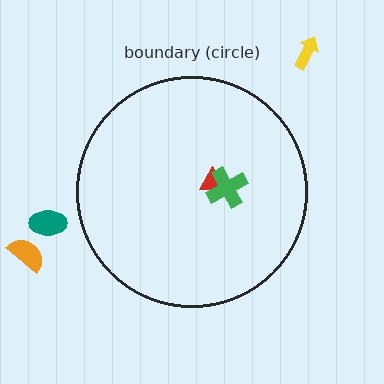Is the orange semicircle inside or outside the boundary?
Outside.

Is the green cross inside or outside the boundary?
Inside.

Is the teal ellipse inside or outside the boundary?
Outside.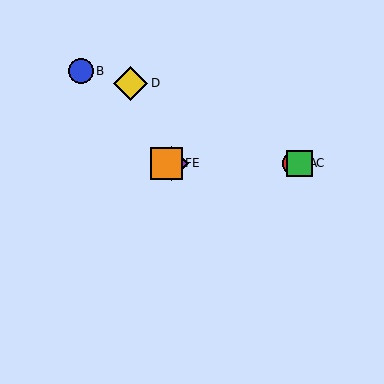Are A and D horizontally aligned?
No, A is at y≈163 and D is at y≈83.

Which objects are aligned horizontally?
Objects A, C, E, F are aligned horizontally.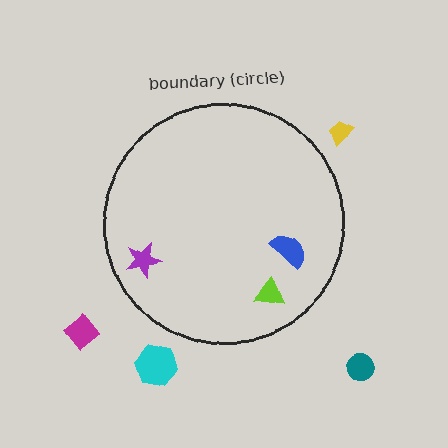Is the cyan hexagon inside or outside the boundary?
Outside.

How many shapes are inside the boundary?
3 inside, 4 outside.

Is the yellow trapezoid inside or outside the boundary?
Outside.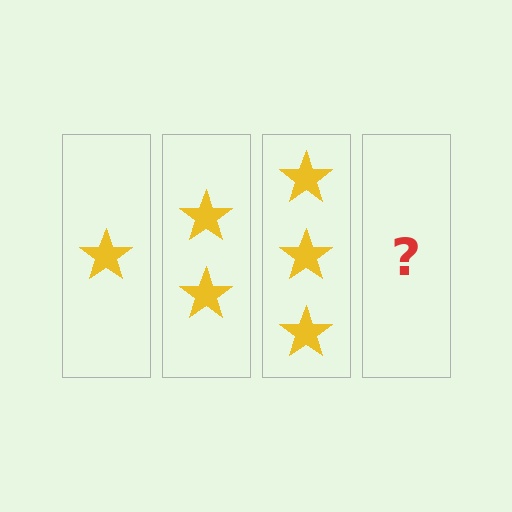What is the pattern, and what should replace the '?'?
The pattern is that each step adds one more star. The '?' should be 4 stars.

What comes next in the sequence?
The next element should be 4 stars.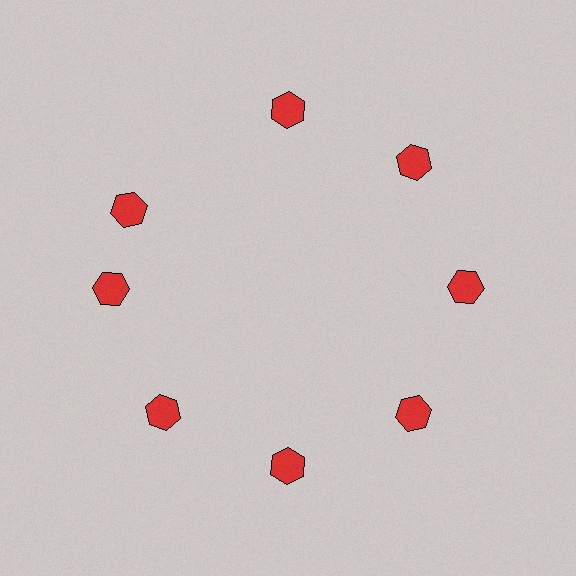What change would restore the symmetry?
The symmetry would be restored by rotating it back into even spacing with its neighbors so that all 8 hexagons sit at equal angles and equal distance from the center.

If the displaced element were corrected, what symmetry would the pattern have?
It would have 8-fold rotational symmetry — the pattern would map onto itself every 45 degrees.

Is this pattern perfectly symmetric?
No. The 8 red hexagons are arranged in a ring, but one element near the 10 o'clock position is rotated out of alignment along the ring, breaking the 8-fold rotational symmetry.